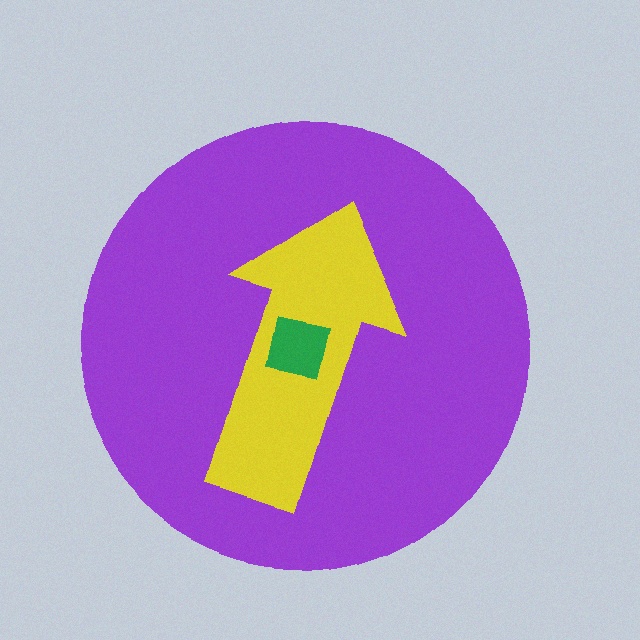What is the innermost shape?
The green square.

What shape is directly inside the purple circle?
The yellow arrow.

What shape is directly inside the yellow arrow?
The green square.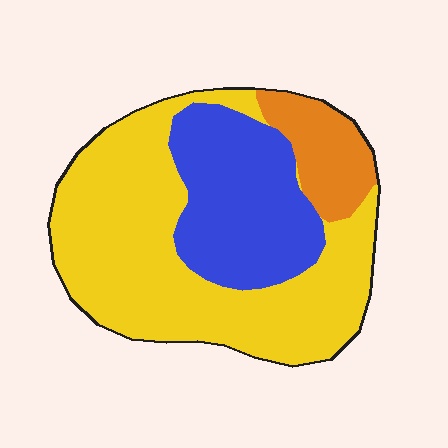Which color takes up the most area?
Yellow, at roughly 60%.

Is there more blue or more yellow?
Yellow.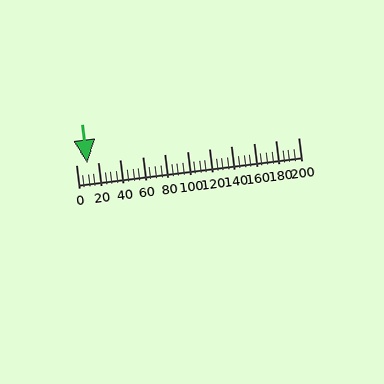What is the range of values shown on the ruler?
The ruler shows values from 0 to 200.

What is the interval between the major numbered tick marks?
The major tick marks are spaced 20 units apart.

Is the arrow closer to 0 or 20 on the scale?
The arrow is closer to 20.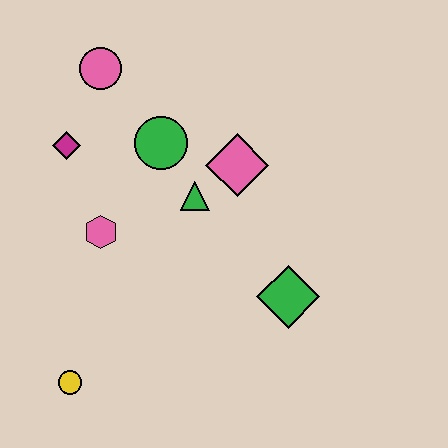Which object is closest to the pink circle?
The magenta diamond is closest to the pink circle.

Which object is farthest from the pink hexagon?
The green diamond is farthest from the pink hexagon.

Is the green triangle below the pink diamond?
Yes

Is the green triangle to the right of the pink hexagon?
Yes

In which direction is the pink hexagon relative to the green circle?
The pink hexagon is below the green circle.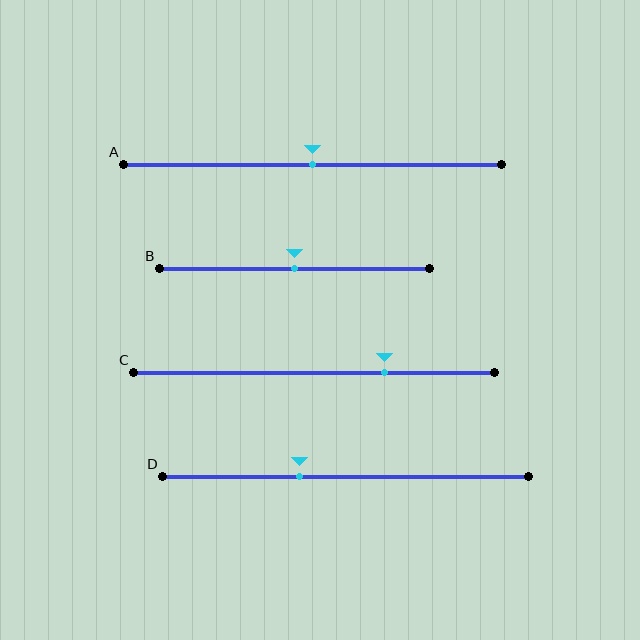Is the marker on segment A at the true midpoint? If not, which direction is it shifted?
Yes, the marker on segment A is at the true midpoint.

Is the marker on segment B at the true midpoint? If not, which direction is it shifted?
Yes, the marker on segment B is at the true midpoint.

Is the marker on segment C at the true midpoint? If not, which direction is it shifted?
No, the marker on segment C is shifted to the right by about 20% of the segment length.